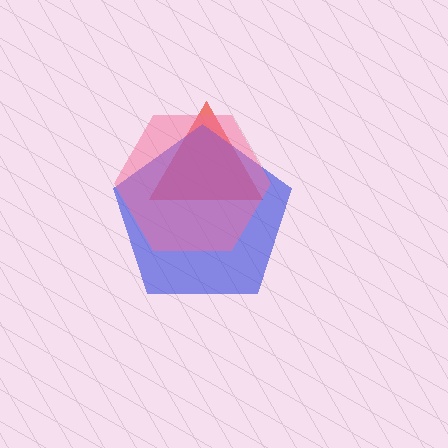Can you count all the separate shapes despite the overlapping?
Yes, there are 3 separate shapes.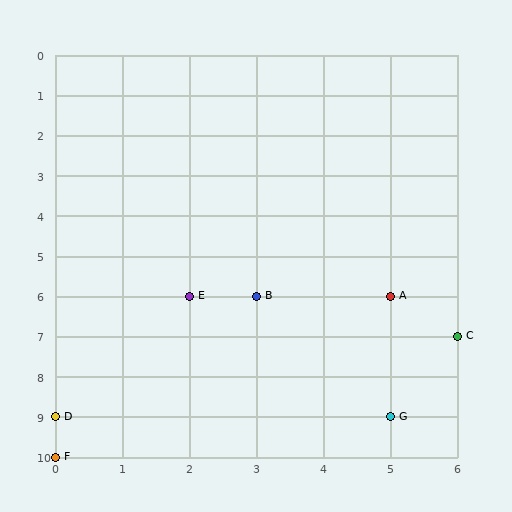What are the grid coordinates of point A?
Point A is at grid coordinates (5, 6).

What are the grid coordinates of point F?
Point F is at grid coordinates (0, 10).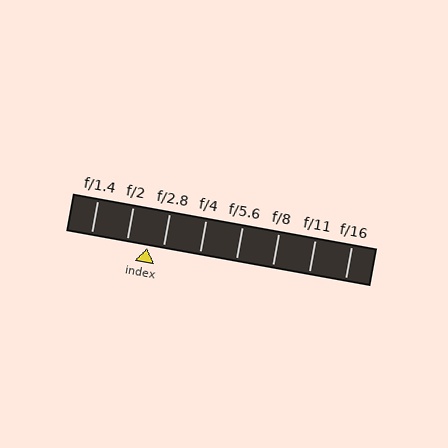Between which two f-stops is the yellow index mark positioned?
The index mark is between f/2 and f/2.8.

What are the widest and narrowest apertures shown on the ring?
The widest aperture shown is f/1.4 and the narrowest is f/16.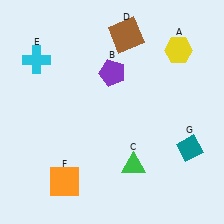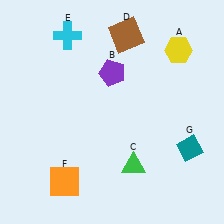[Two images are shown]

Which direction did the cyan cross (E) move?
The cyan cross (E) moved right.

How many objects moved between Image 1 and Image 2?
1 object moved between the two images.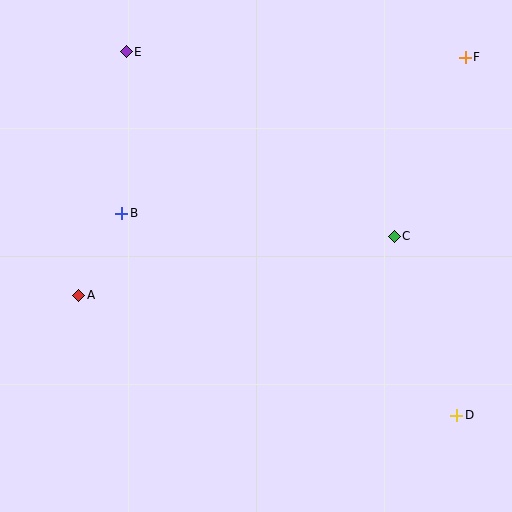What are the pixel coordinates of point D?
Point D is at (457, 415).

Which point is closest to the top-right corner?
Point F is closest to the top-right corner.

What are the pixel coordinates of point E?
Point E is at (126, 52).